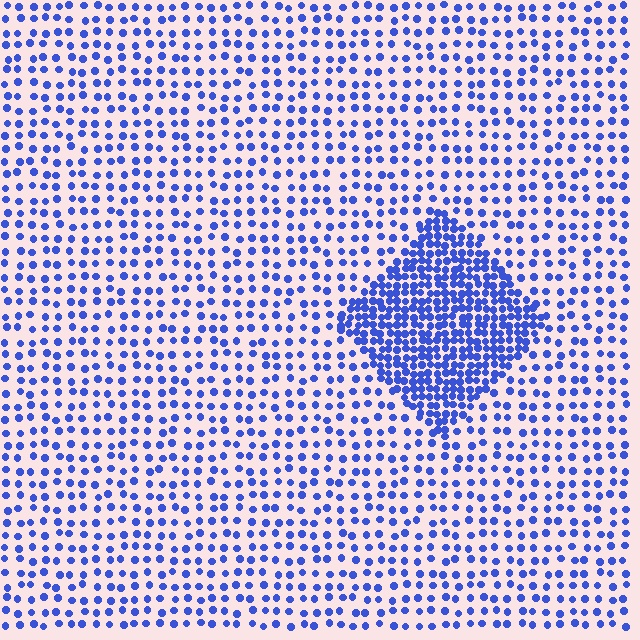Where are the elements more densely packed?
The elements are more densely packed inside the diamond boundary.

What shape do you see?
I see a diamond.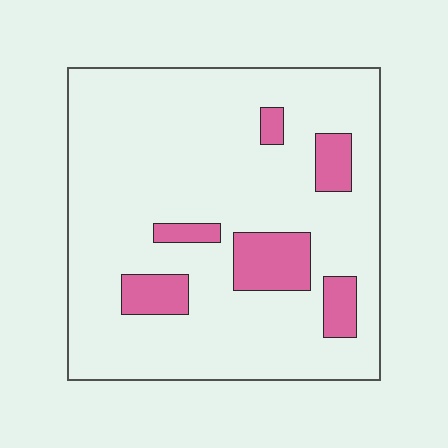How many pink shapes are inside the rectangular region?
6.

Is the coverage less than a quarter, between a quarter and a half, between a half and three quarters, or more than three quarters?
Less than a quarter.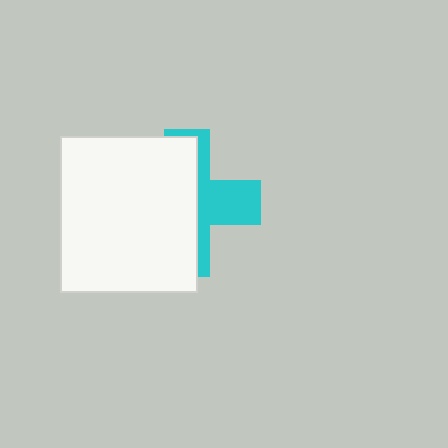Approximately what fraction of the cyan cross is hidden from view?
Roughly 62% of the cyan cross is hidden behind the white rectangle.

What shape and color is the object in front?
The object in front is a white rectangle.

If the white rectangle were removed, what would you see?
You would see the complete cyan cross.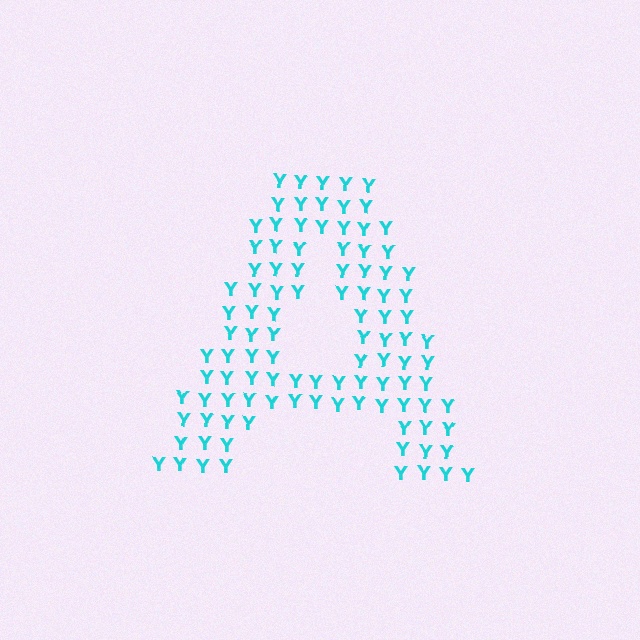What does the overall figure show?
The overall figure shows the letter A.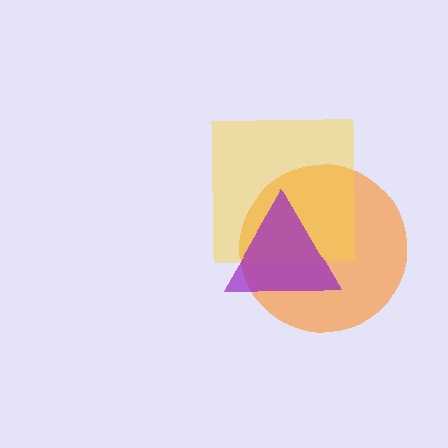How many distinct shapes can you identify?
There are 3 distinct shapes: an orange circle, a yellow square, a purple triangle.